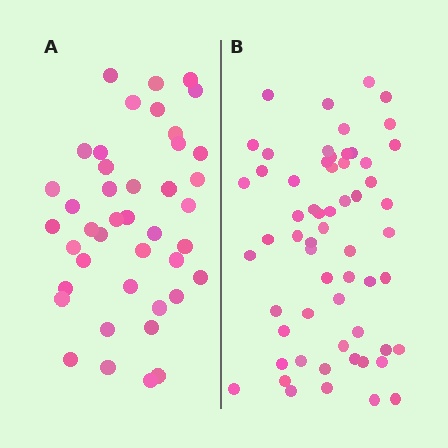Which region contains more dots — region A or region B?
Region B (the right region) has more dots.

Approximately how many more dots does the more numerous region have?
Region B has approximately 20 more dots than region A.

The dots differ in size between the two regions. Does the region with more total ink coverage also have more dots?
No. Region A has more total ink coverage because its dots are larger, but region B actually contains more individual dots. Total area can be misleading — the number of items is what matters here.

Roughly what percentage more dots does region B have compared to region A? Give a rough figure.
About 45% more.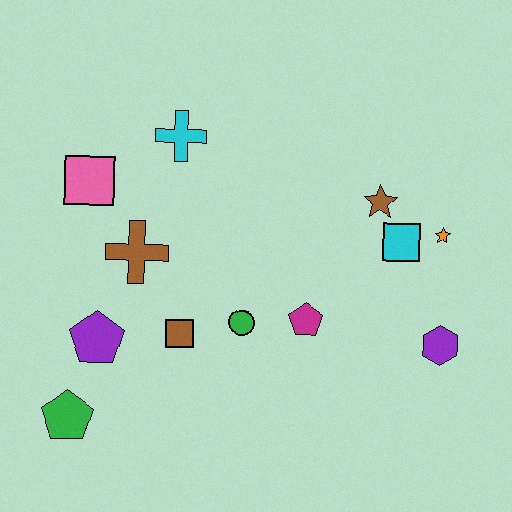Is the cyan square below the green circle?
No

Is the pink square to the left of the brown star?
Yes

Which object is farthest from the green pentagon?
The orange star is farthest from the green pentagon.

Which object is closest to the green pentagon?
The purple pentagon is closest to the green pentagon.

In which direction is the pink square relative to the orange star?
The pink square is to the left of the orange star.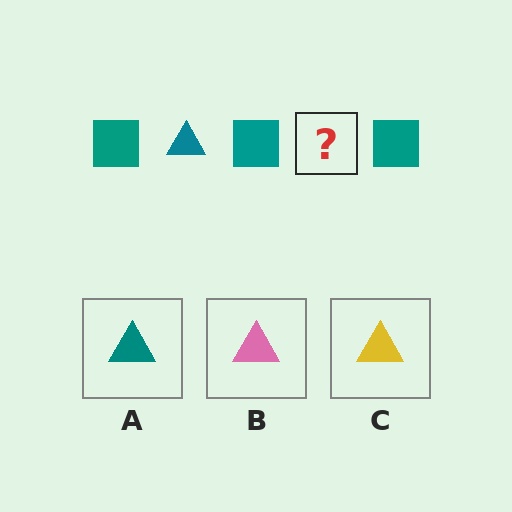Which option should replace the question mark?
Option A.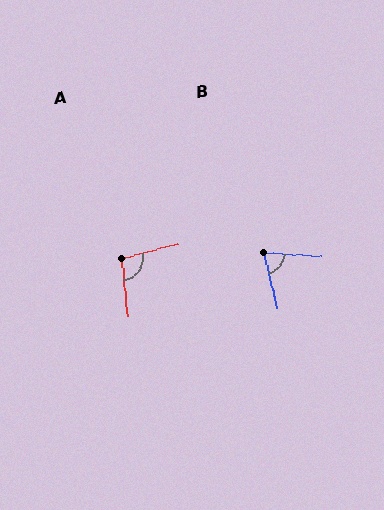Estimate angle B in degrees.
Approximately 72 degrees.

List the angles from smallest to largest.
B (72°), A (98°).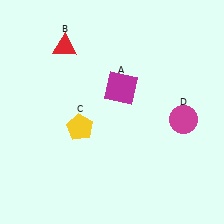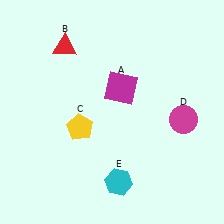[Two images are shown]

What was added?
A cyan hexagon (E) was added in Image 2.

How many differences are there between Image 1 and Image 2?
There is 1 difference between the two images.